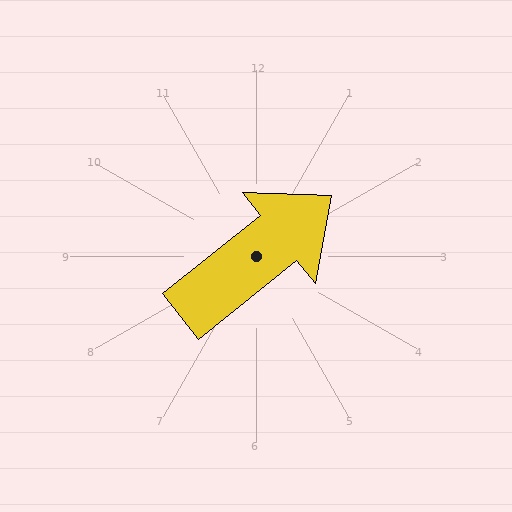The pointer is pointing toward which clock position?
Roughly 2 o'clock.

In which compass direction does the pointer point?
Northeast.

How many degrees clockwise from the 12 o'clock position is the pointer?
Approximately 51 degrees.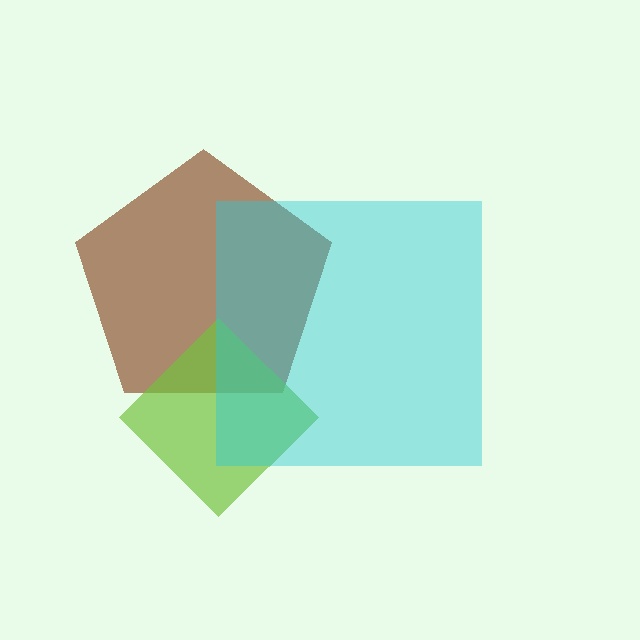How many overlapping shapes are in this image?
There are 3 overlapping shapes in the image.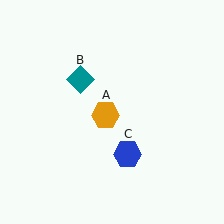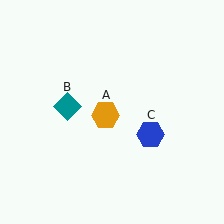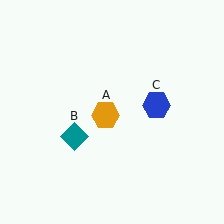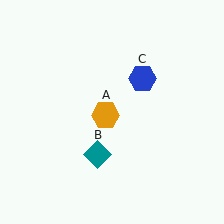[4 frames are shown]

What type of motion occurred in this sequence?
The teal diamond (object B), blue hexagon (object C) rotated counterclockwise around the center of the scene.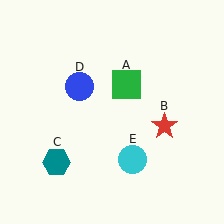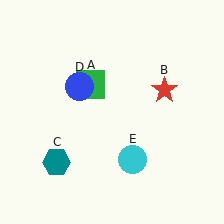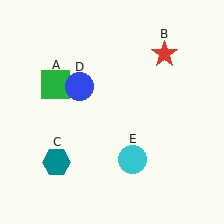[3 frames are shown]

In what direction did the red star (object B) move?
The red star (object B) moved up.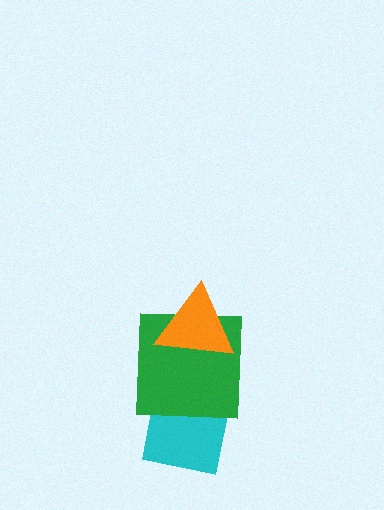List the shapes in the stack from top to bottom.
From top to bottom: the orange triangle, the green square, the cyan square.